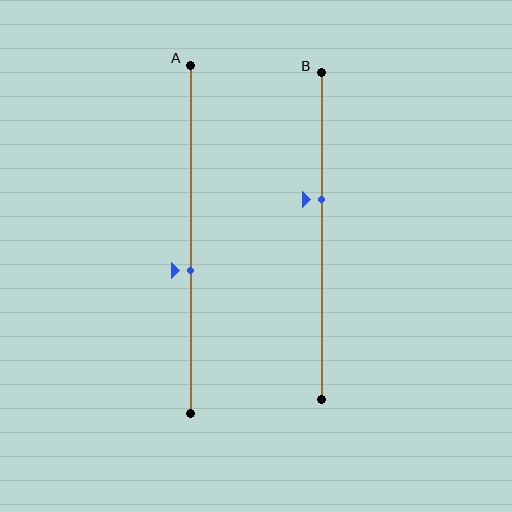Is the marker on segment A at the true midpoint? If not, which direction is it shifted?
No, the marker on segment A is shifted downward by about 9% of the segment length.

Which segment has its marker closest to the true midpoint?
Segment A has its marker closest to the true midpoint.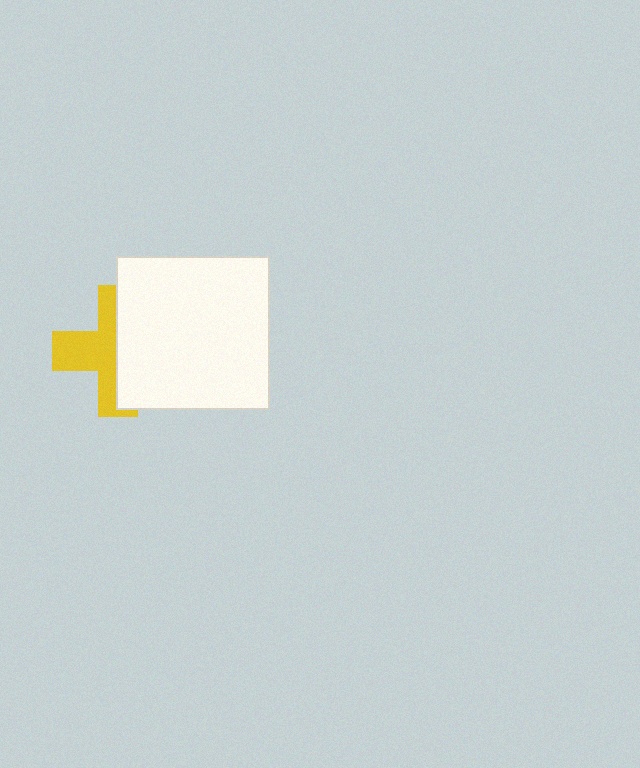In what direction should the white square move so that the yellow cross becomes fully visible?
The white square should move right. That is the shortest direction to clear the overlap and leave the yellow cross fully visible.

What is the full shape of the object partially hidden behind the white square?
The partially hidden object is a yellow cross.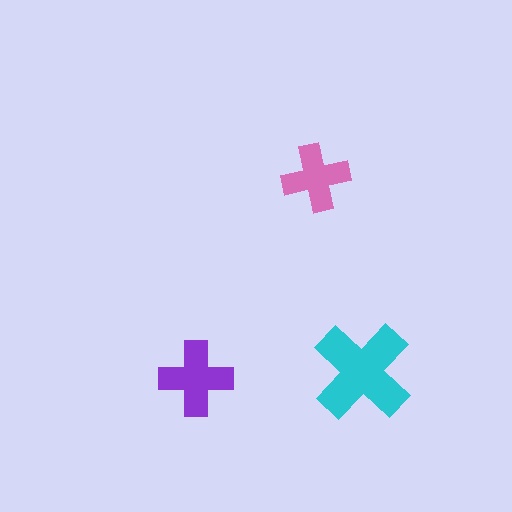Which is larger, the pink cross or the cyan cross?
The cyan one.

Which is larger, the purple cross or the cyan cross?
The cyan one.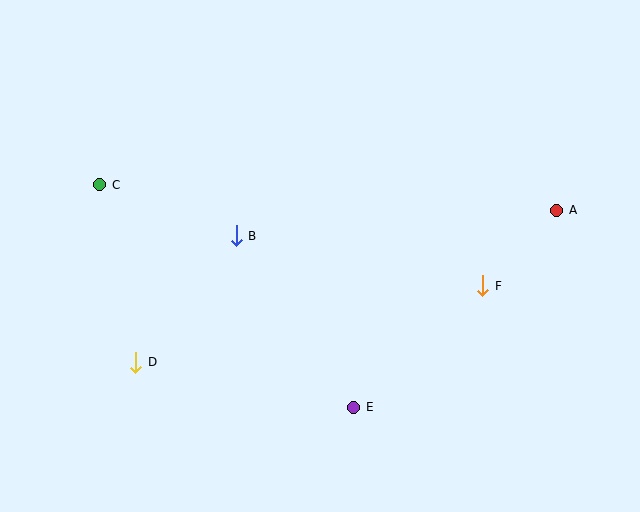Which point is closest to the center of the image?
Point B at (236, 236) is closest to the center.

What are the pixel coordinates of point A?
Point A is at (557, 210).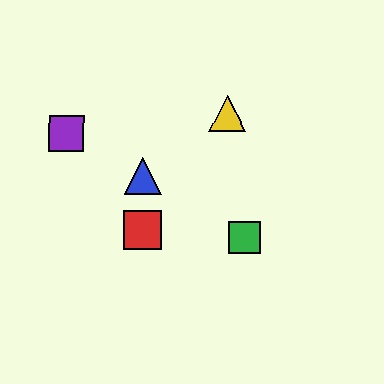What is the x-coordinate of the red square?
The red square is at x≈142.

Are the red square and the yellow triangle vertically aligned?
No, the red square is at x≈142 and the yellow triangle is at x≈228.